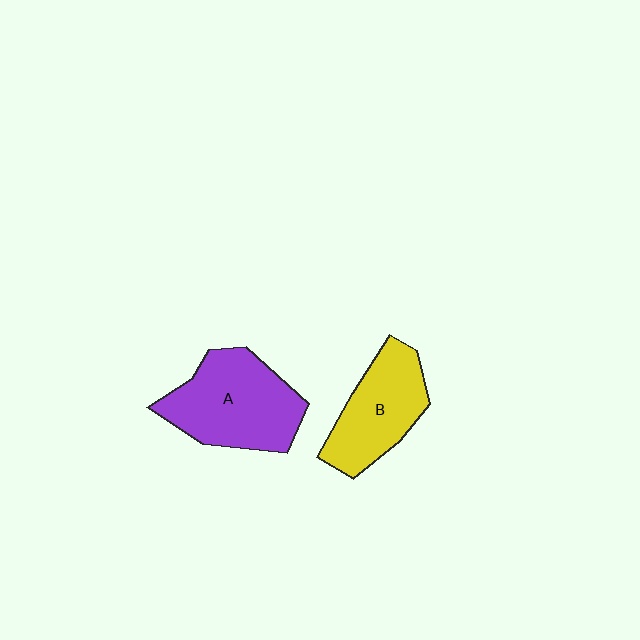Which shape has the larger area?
Shape A (purple).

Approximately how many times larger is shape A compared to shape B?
Approximately 1.3 times.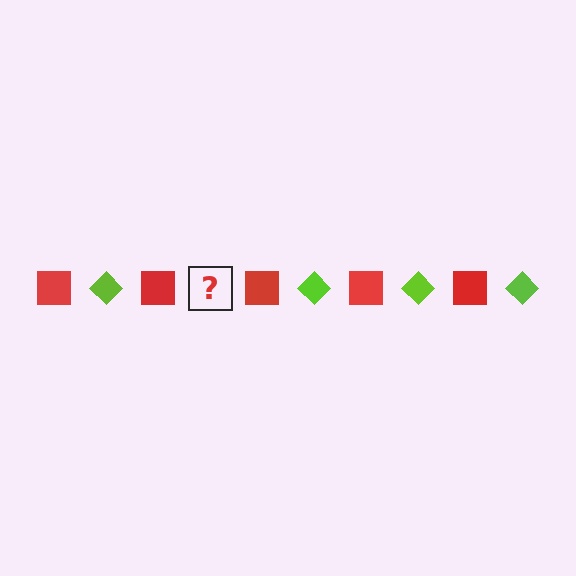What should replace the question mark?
The question mark should be replaced with a lime diamond.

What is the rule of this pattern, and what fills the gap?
The rule is that the pattern alternates between red square and lime diamond. The gap should be filled with a lime diamond.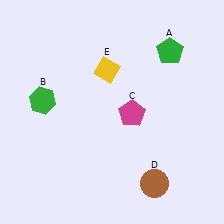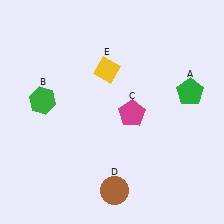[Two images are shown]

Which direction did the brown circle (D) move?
The brown circle (D) moved left.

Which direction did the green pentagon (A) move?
The green pentagon (A) moved down.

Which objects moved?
The objects that moved are: the green pentagon (A), the brown circle (D).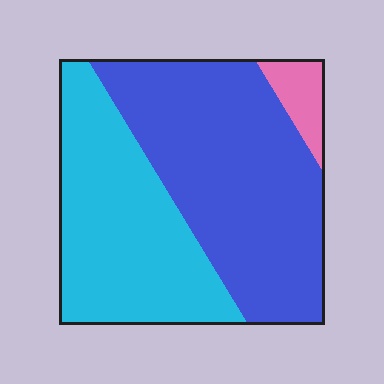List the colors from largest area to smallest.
From largest to smallest: blue, cyan, pink.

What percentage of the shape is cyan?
Cyan takes up about two fifths (2/5) of the shape.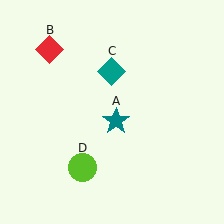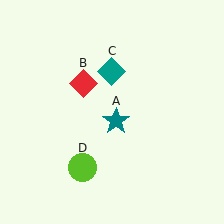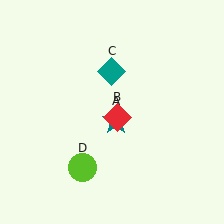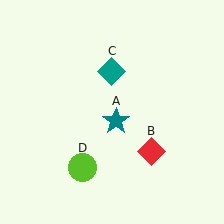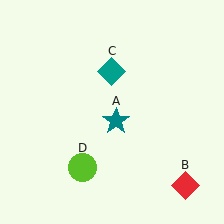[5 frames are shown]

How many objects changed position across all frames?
1 object changed position: red diamond (object B).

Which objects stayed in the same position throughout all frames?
Teal star (object A) and teal diamond (object C) and lime circle (object D) remained stationary.